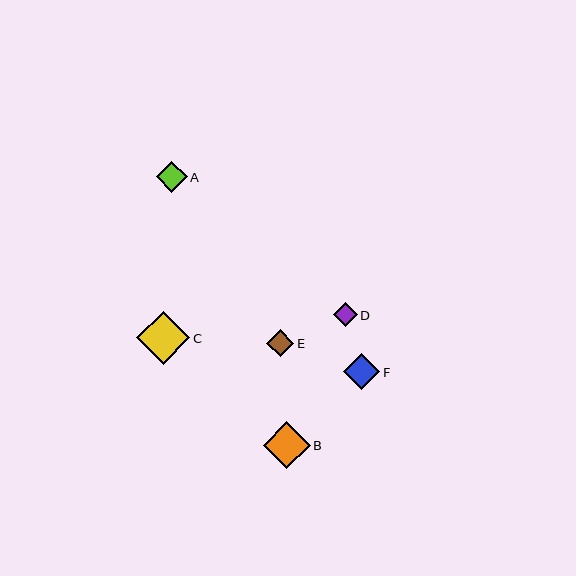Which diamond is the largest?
Diamond C is the largest with a size of approximately 53 pixels.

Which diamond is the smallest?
Diamond D is the smallest with a size of approximately 24 pixels.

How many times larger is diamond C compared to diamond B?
Diamond C is approximately 1.1 times the size of diamond B.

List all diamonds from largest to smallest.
From largest to smallest: C, B, F, A, E, D.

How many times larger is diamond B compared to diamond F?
Diamond B is approximately 1.3 times the size of diamond F.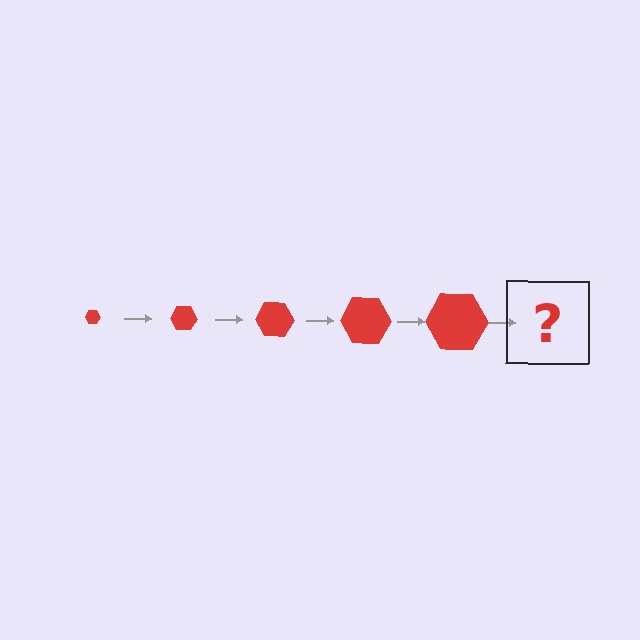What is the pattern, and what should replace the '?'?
The pattern is that the hexagon gets progressively larger each step. The '?' should be a red hexagon, larger than the previous one.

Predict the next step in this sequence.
The next step is a red hexagon, larger than the previous one.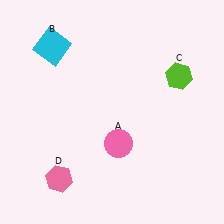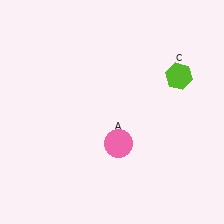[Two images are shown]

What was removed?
The pink hexagon (D), the cyan square (B) were removed in Image 2.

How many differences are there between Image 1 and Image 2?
There are 2 differences between the two images.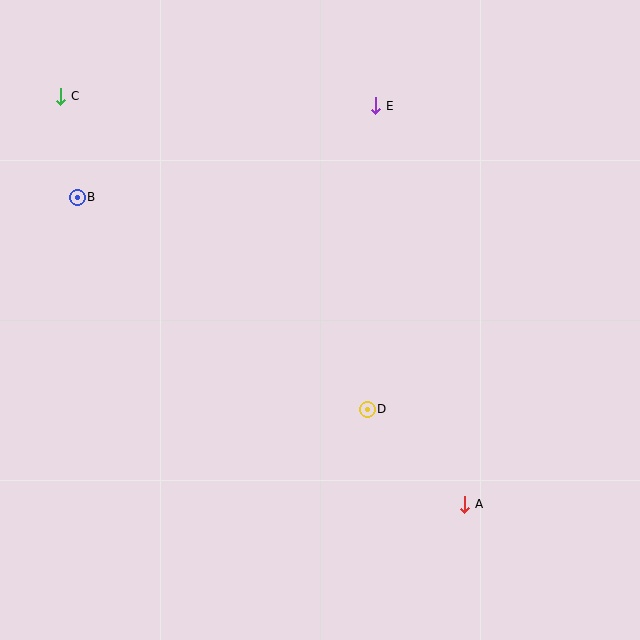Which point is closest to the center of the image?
Point D at (367, 409) is closest to the center.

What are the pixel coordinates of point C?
Point C is at (61, 96).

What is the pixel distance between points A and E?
The distance between A and E is 408 pixels.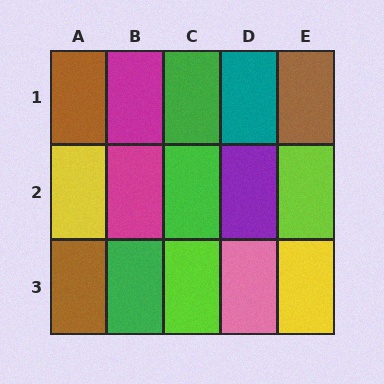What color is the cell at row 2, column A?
Yellow.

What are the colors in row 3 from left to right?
Brown, green, lime, pink, yellow.